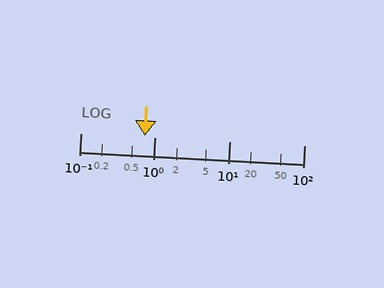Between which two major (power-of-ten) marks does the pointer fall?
The pointer is between 0.1 and 1.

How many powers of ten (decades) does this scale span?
The scale spans 3 decades, from 0.1 to 100.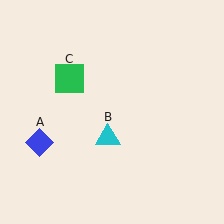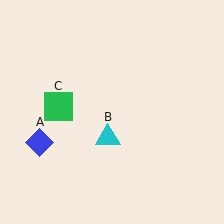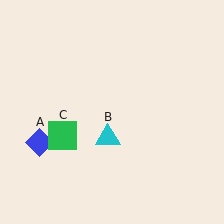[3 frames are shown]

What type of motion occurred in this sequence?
The green square (object C) rotated counterclockwise around the center of the scene.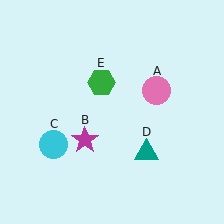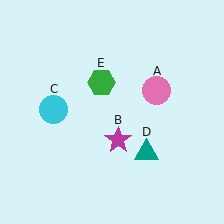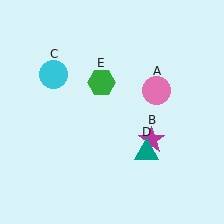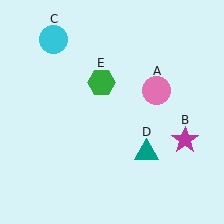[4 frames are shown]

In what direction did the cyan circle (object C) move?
The cyan circle (object C) moved up.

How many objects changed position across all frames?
2 objects changed position: magenta star (object B), cyan circle (object C).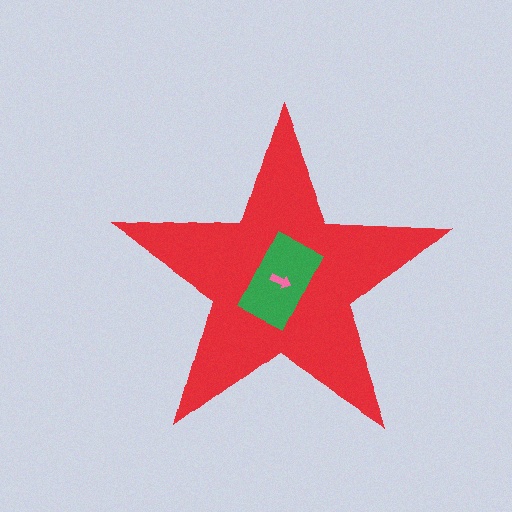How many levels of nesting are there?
3.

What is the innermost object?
The pink arrow.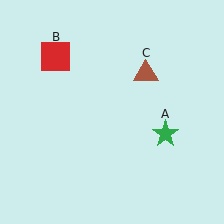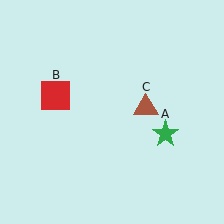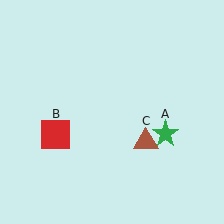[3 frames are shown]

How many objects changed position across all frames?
2 objects changed position: red square (object B), brown triangle (object C).